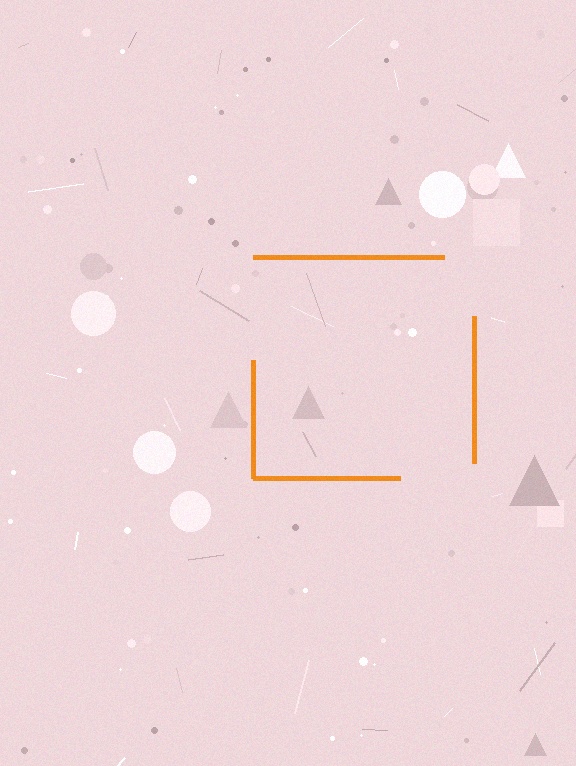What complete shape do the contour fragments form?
The contour fragments form a square.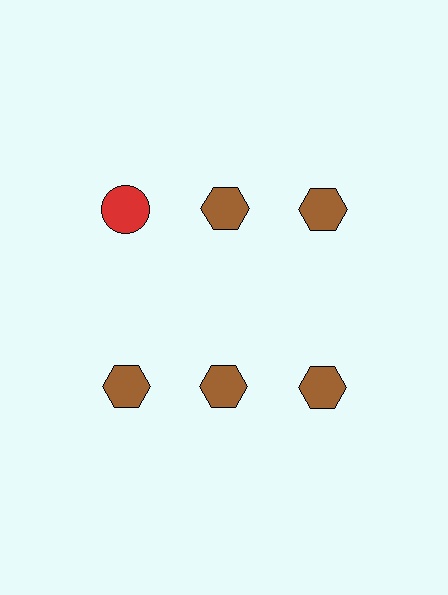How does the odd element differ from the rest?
It differs in both color (red instead of brown) and shape (circle instead of hexagon).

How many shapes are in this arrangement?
There are 6 shapes arranged in a grid pattern.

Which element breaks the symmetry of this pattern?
The red circle in the top row, leftmost column breaks the symmetry. All other shapes are brown hexagons.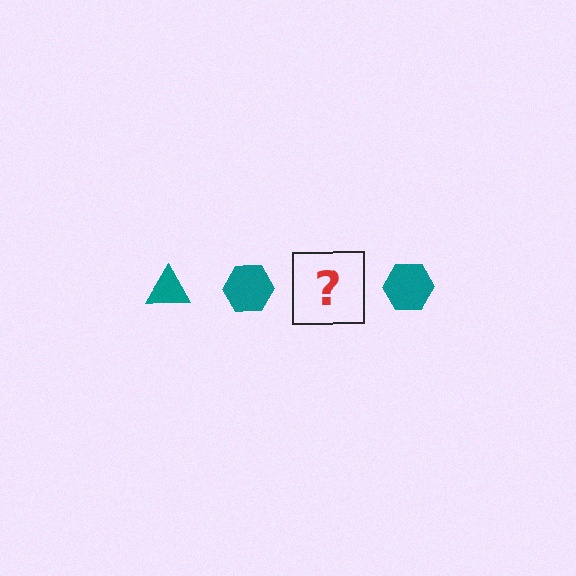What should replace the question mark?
The question mark should be replaced with a teal triangle.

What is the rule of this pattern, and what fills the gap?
The rule is that the pattern cycles through triangle, hexagon shapes in teal. The gap should be filled with a teal triangle.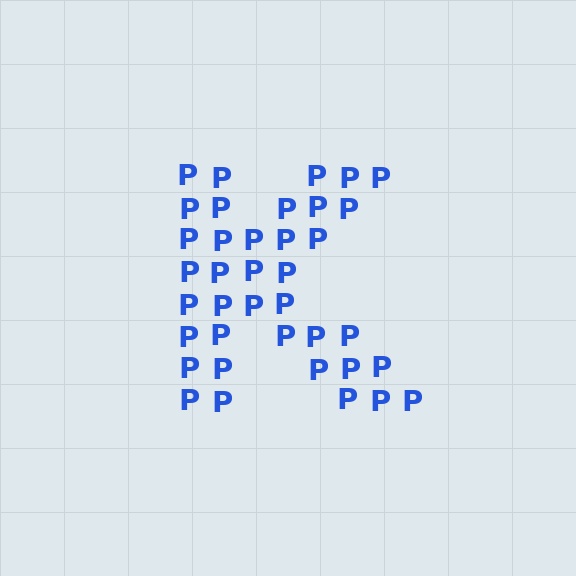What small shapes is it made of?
It is made of small letter P's.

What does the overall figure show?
The overall figure shows the letter K.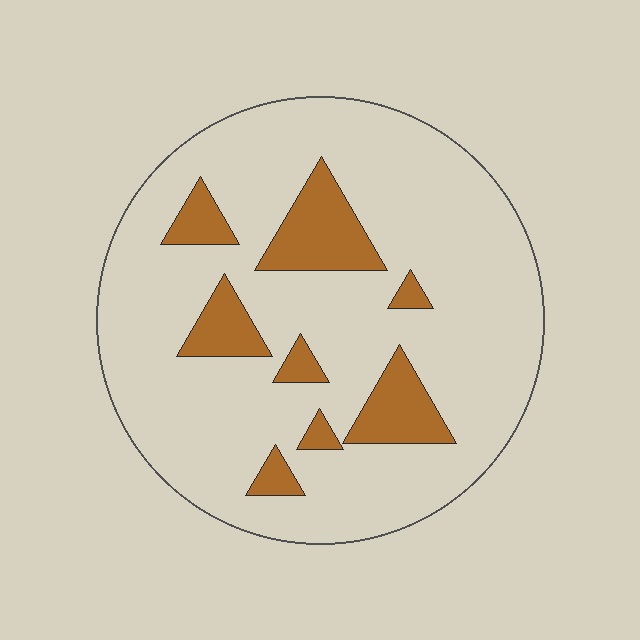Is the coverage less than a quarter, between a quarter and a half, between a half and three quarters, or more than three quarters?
Less than a quarter.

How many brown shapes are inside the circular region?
8.